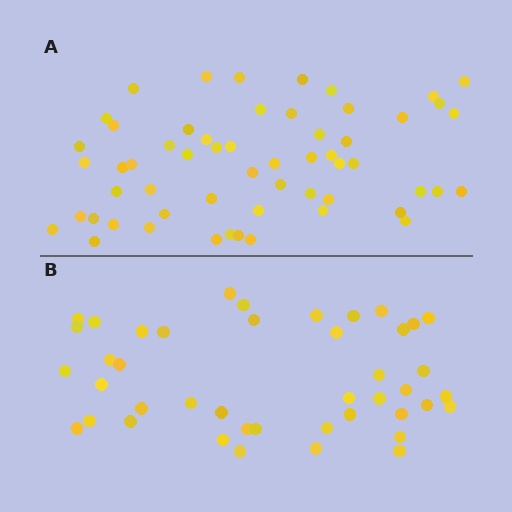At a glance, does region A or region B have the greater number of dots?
Region A (the top region) has more dots.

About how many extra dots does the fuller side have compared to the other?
Region A has approximately 15 more dots than region B.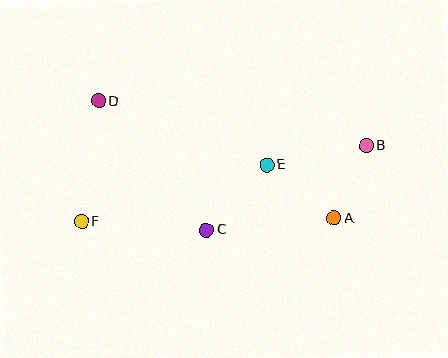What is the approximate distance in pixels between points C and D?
The distance between C and D is approximately 168 pixels.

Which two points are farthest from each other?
Points B and F are farthest from each other.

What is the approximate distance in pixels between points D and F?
The distance between D and F is approximately 122 pixels.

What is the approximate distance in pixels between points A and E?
The distance between A and E is approximately 86 pixels.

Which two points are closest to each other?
Points A and B are closest to each other.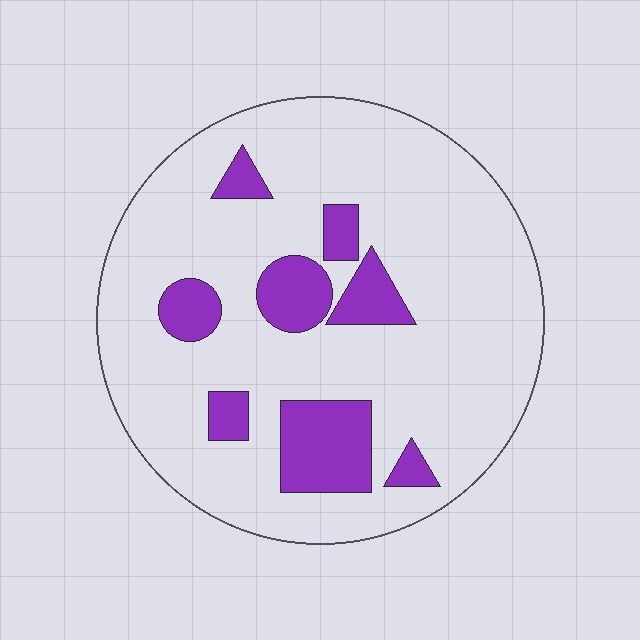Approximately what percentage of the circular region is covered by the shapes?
Approximately 15%.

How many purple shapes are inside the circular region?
8.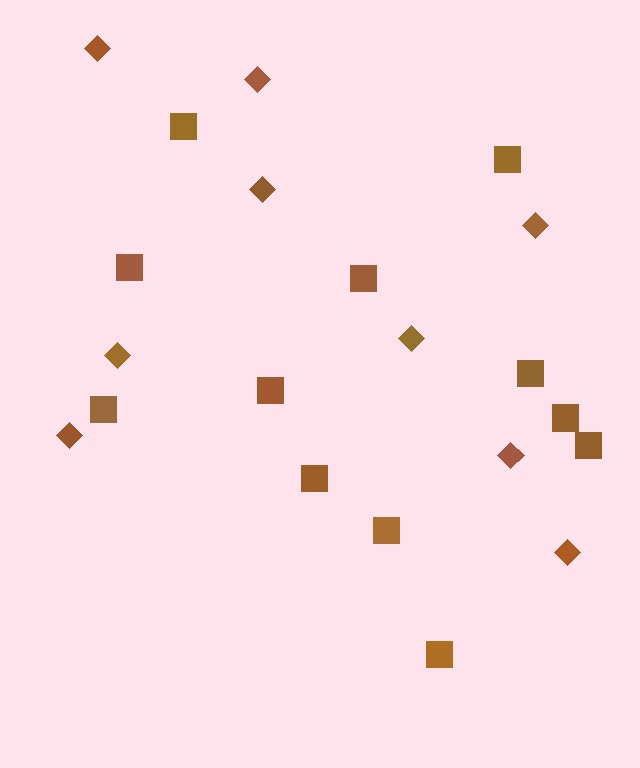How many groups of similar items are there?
There are 2 groups: one group of squares (12) and one group of diamonds (9).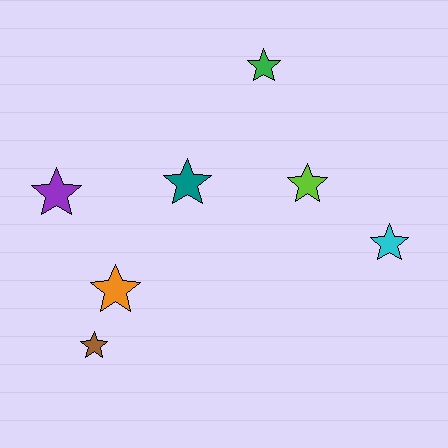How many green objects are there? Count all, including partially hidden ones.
There is 1 green object.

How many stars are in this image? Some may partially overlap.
There are 7 stars.